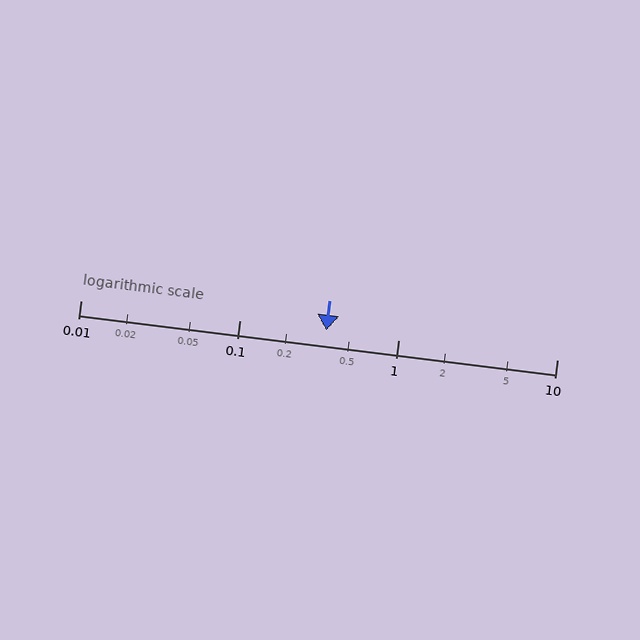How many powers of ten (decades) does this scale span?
The scale spans 3 decades, from 0.01 to 10.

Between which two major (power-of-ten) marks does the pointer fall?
The pointer is between 0.1 and 1.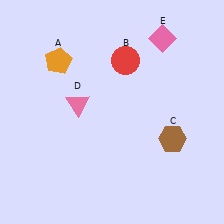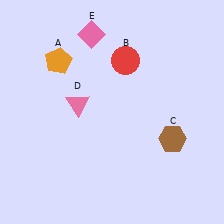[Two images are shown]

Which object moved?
The pink diamond (E) moved left.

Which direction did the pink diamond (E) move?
The pink diamond (E) moved left.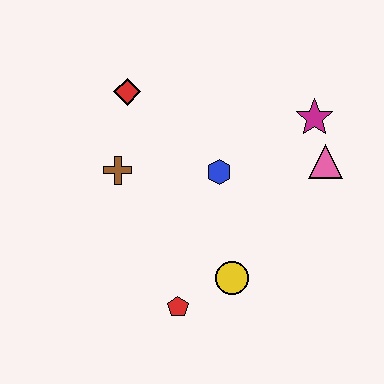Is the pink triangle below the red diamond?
Yes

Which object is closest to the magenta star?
The pink triangle is closest to the magenta star.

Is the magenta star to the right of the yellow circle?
Yes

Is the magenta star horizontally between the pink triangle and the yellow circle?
Yes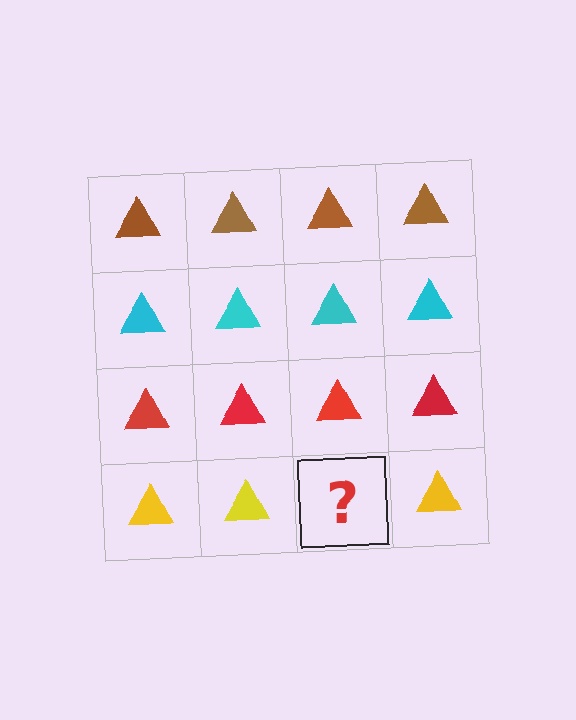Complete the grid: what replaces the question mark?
The question mark should be replaced with a yellow triangle.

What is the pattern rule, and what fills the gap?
The rule is that each row has a consistent color. The gap should be filled with a yellow triangle.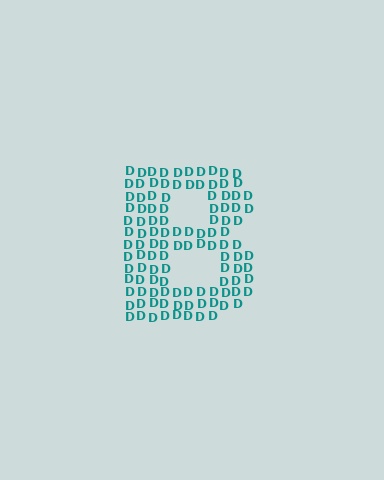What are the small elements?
The small elements are letter D's.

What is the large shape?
The large shape is the letter B.